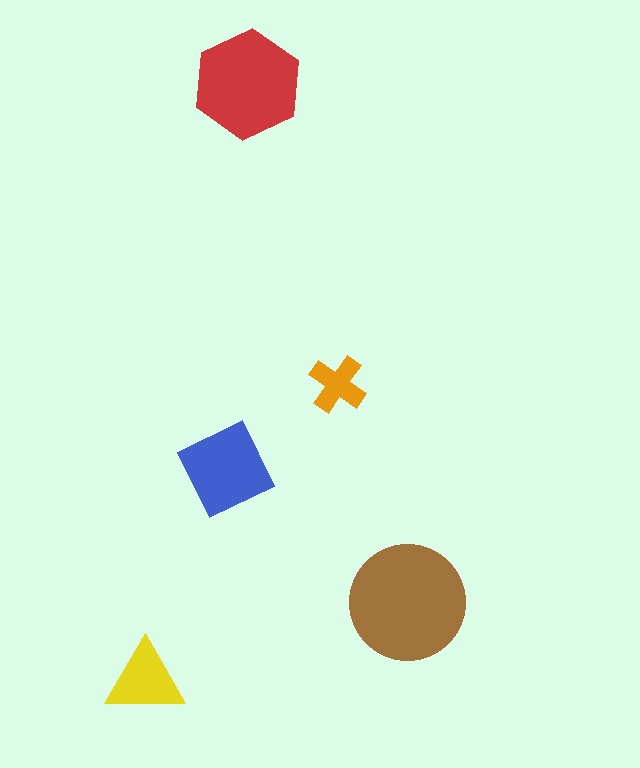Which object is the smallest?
The orange cross.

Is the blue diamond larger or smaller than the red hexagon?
Smaller.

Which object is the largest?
The brown circle.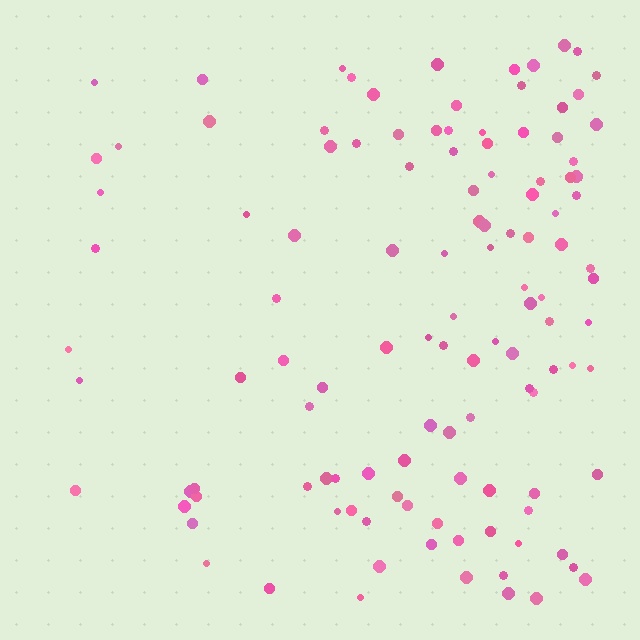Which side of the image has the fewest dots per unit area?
The left.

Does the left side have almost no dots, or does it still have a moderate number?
Still a moderate number, just noticeably fewer than the right.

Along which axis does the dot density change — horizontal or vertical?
Horizontal.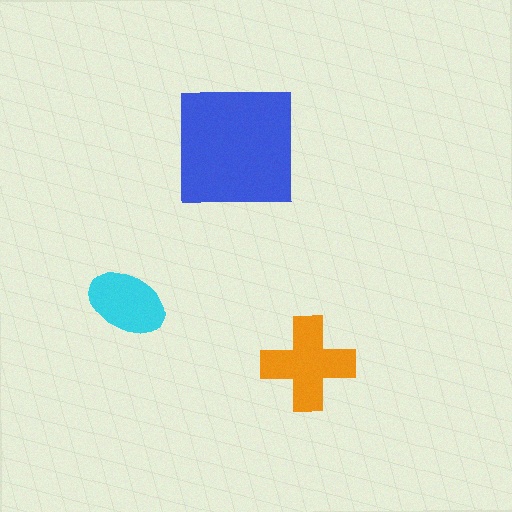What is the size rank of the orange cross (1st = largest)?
2nd.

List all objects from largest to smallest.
The blue square, the orange cross, the cyan ellipse.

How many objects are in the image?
There are 3 objects in the image.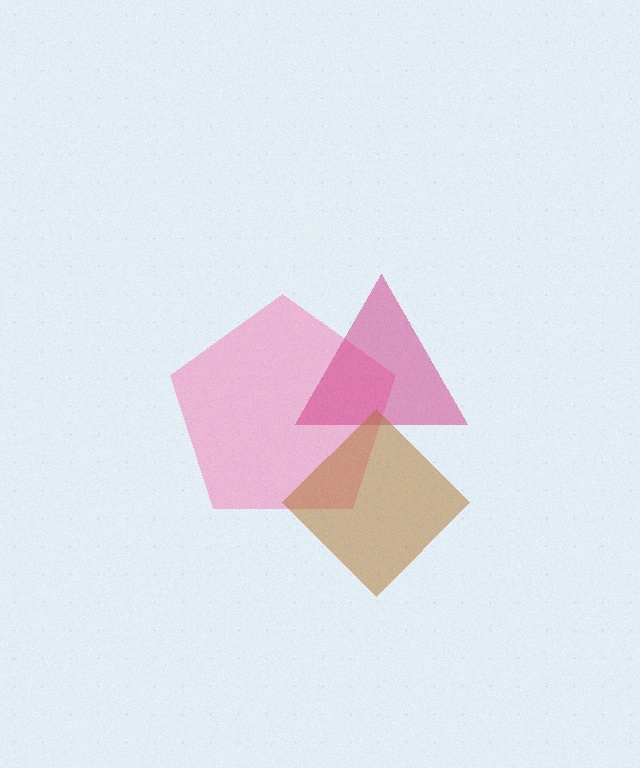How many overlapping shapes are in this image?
There are 3 overlapping shapes in the image.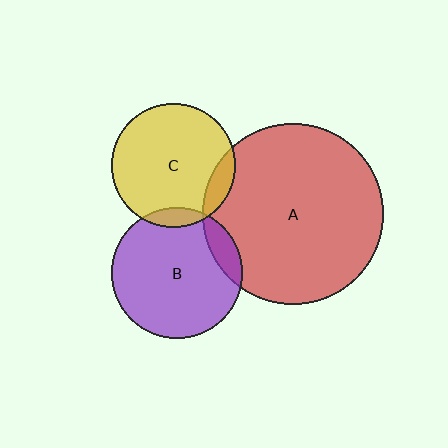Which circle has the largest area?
Circle A (red).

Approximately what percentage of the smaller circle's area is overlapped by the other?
Approximately 10%.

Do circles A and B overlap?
Yes.